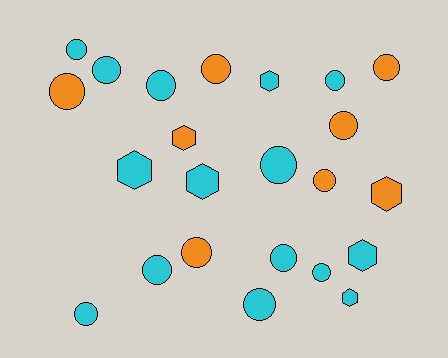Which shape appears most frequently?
Circle, with 16 objects.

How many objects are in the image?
There are 23 objects.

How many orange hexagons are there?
There are 2 orange hexagons.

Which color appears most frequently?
Cyan, with 15 objects.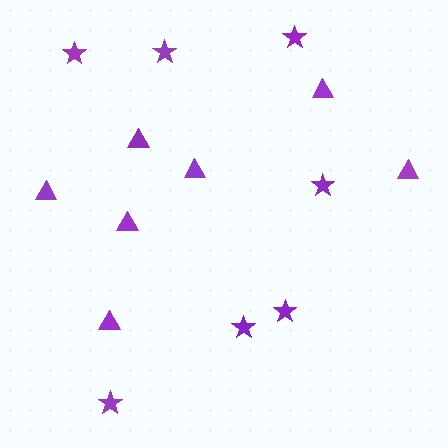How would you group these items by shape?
There are 2 groups: one group of stars (7) and one group of triangles (7).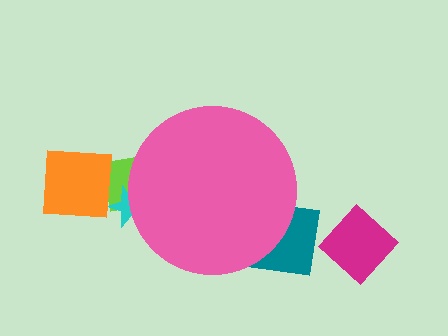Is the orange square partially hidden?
No, the orange square is fully visible.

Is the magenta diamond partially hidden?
No, the magenta diamond is fully visible.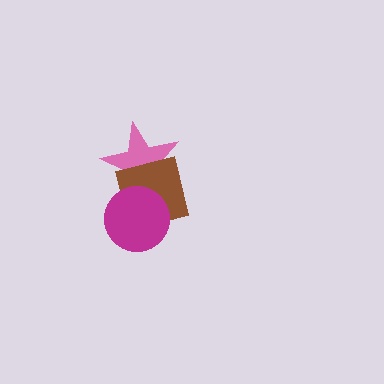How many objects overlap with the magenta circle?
2 objects overlap with the magenta circle.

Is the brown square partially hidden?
Yes, it is partially covered by another shape.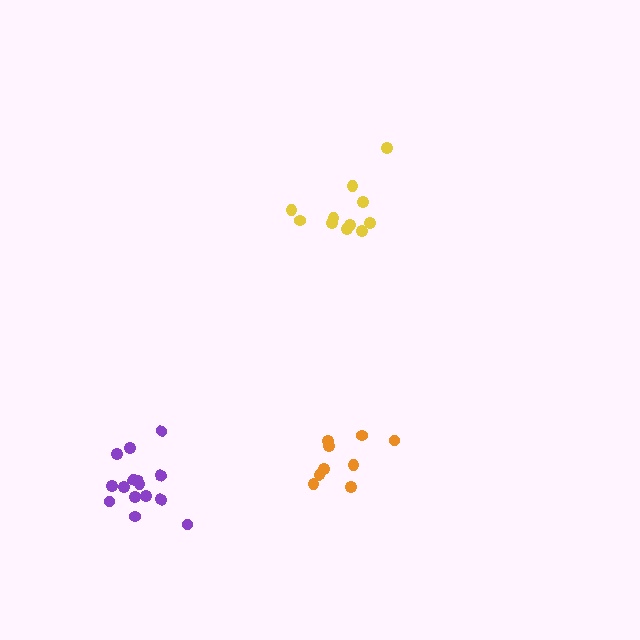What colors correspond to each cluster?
The clusters are colored: yellow, purple, orange.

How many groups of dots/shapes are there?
There are 3 groups.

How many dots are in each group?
Group 1: 11 dots, Group 2: 15 dots, Group 3: 9 dots (35 total).